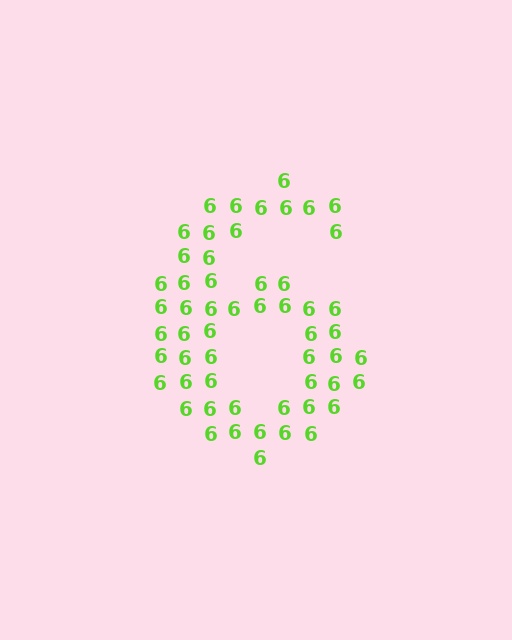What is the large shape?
The large shape is the digit 6.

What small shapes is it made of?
It is made of small digit 6's.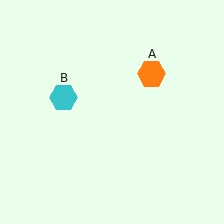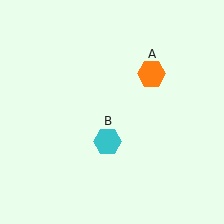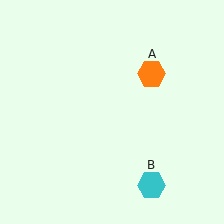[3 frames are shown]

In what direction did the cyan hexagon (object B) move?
The cyan hexagon (object B) moved down and to the right.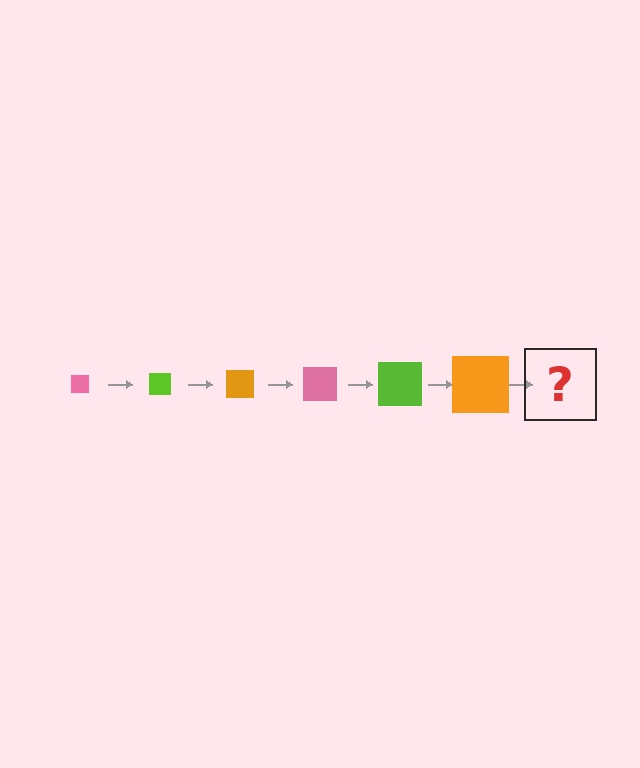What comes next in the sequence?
The next element should be a pink square, larger than the previous one.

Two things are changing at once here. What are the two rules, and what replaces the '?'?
The two rules are that the square grows larger each step and the color cycles through pink, lime, and orange. The '?' should be a pink square, larger than the previous one.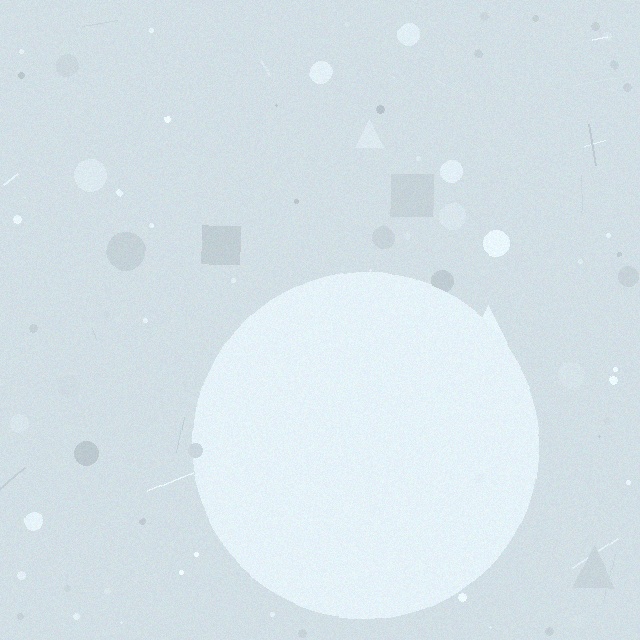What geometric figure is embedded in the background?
A circle is embedded in the background.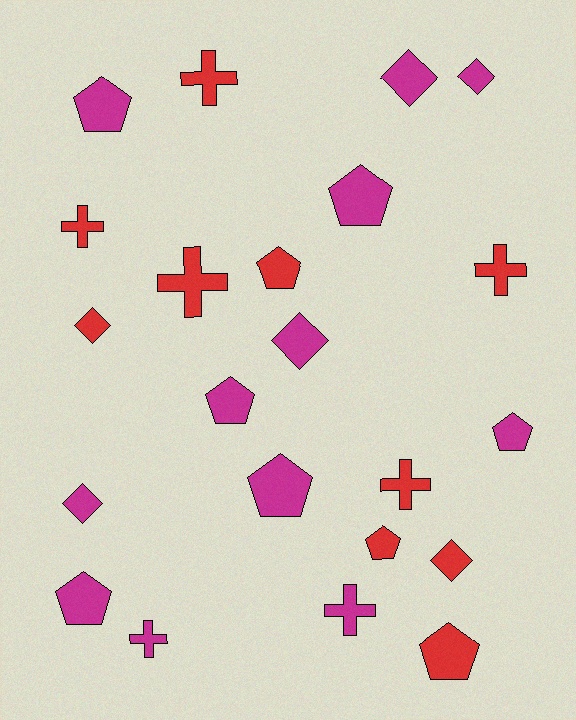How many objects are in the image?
There are 22 objects.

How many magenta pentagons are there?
There are 6 magenta pentagons.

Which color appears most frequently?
Magenta, with 12 objects.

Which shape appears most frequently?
Pentagon, with 9 objects.